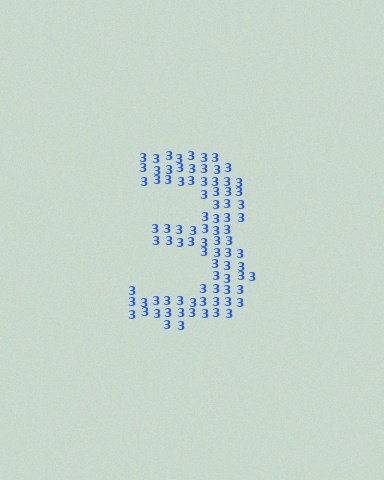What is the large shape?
The large shape is the digit 3.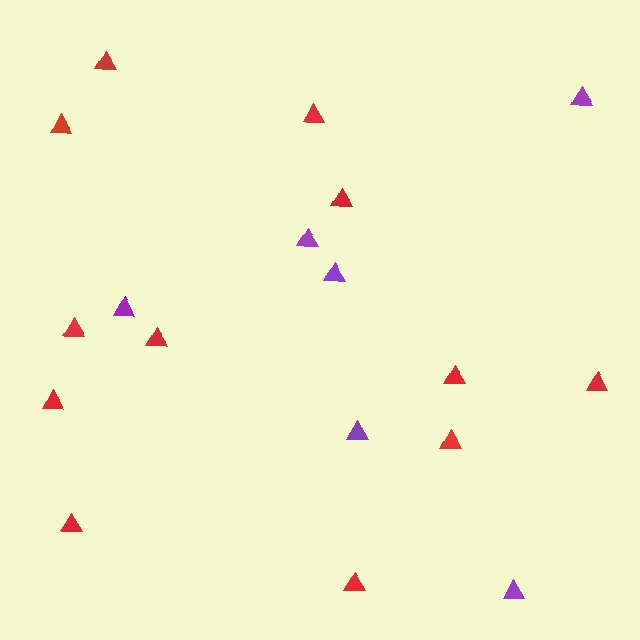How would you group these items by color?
There are 2 groups: one group of red triangles (12) and one group of purple triangles (6).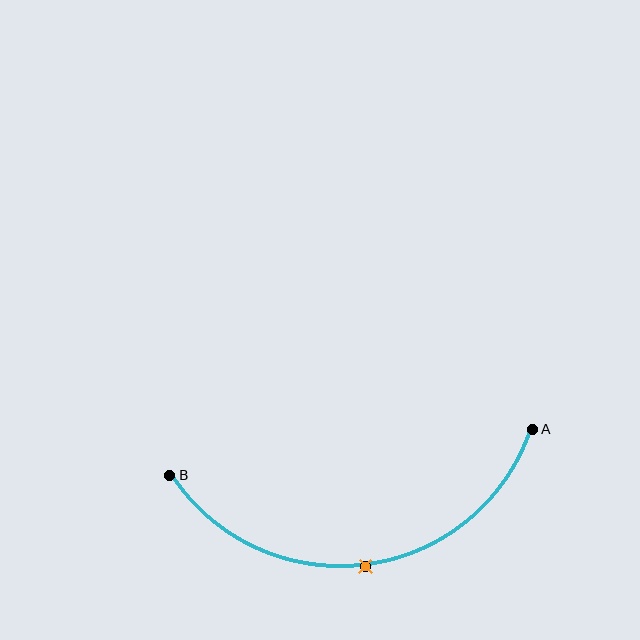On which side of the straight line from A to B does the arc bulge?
The arc bulges below the straight line connecting A and B.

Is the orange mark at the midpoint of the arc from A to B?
Yes. The orange mark lies on the arc at equal arc-length from both A and B — it is the arc midpoint.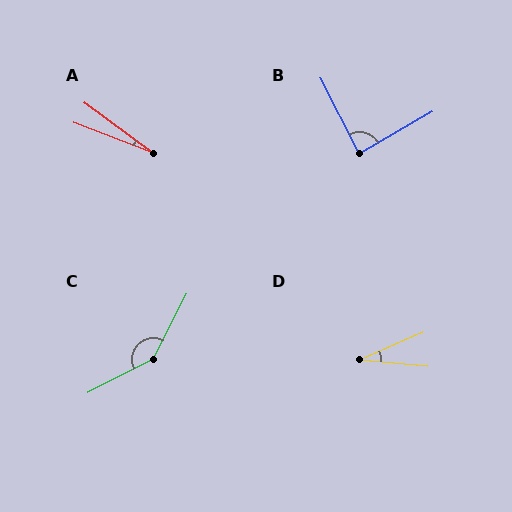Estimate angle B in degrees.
Approximately 87 degrees.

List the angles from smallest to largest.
A (15°), D (29°), B (87°), C (145°).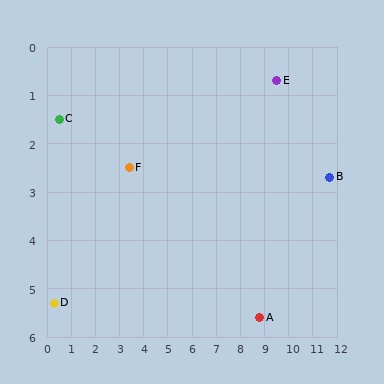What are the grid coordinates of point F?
Point F is at approximately (3.4, 2.5).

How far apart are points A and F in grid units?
Points A and F are about 6.2 grid units apart.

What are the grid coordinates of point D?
Point D is at approximately (0.3, 5.3).